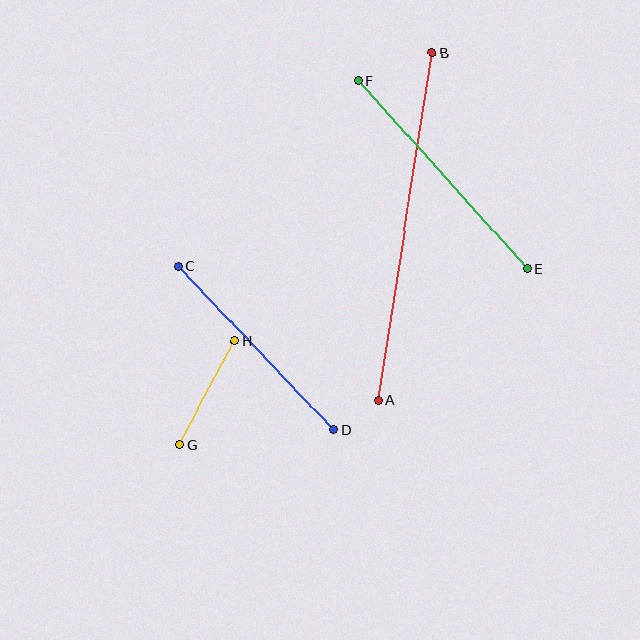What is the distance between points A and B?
The distance is approximately 351 pixels.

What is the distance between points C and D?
The distance is approximately 226 pixels.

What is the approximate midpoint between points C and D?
The midpoint is at approximately (256, 348) pixels.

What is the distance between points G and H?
The distance is approximately 117 pixels.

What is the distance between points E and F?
The distance is approximately 253 pixels.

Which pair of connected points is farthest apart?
Points A and B are farthest apart.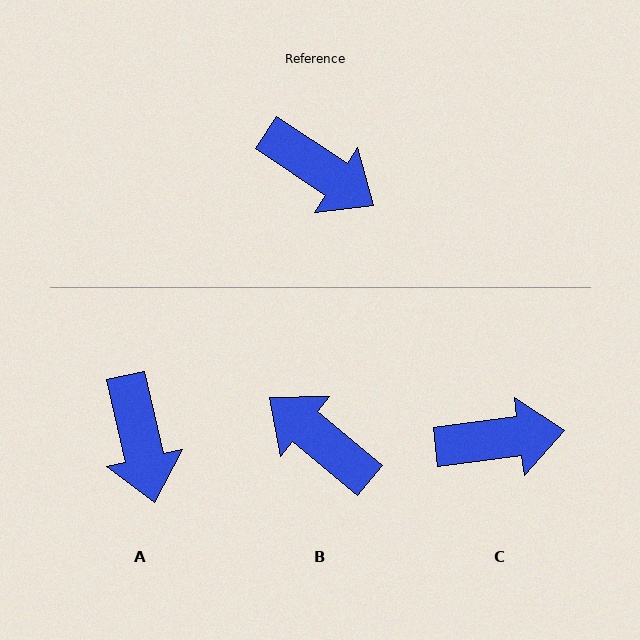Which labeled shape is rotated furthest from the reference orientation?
B, about 174 degrees away.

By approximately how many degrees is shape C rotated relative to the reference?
Approximately 41 degrees counter-clockwise.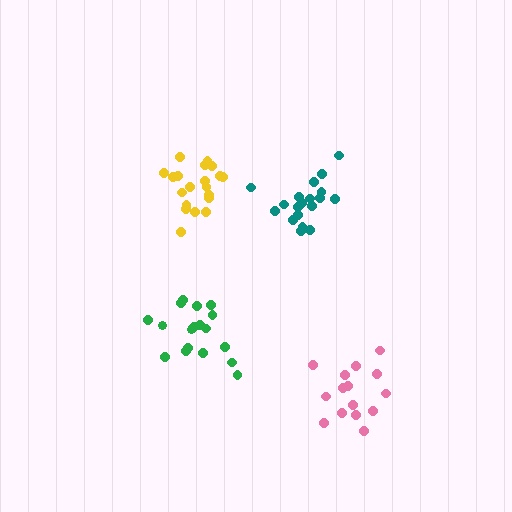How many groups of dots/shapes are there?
There are 4 groups.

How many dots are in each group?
Group 1: 15 dots, Group 2: 20 dots, Group 3: 18 dots, Group 4: 19 dots (72 total).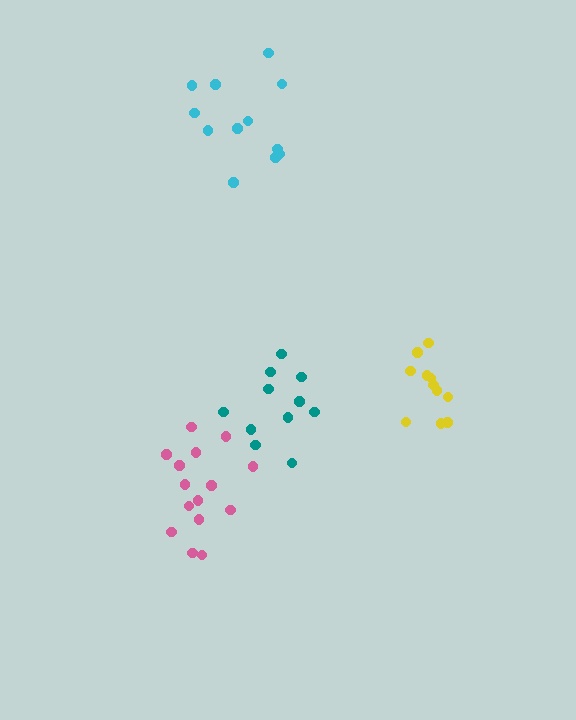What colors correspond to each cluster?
The clusters are colored: teal, yellow, cyan, pink.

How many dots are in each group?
Group 1: 11 dots, Group 2: 11 dots, Group 3: 12 dots, Group 4: 15 dots (49 total).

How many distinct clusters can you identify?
There are 4 distinct clusters.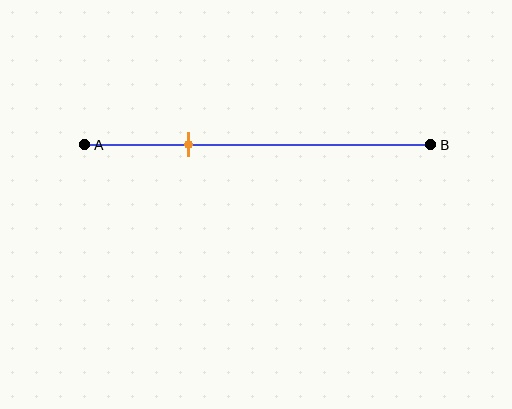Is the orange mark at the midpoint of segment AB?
No, the mark is at about 30% from A, not at the 50% midpoint.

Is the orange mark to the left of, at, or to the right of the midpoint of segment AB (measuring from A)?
The orange mark is to the left of the midpoint of segment AB.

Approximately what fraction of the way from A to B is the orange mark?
The orange mark is approximately 30% of the way from A to B.